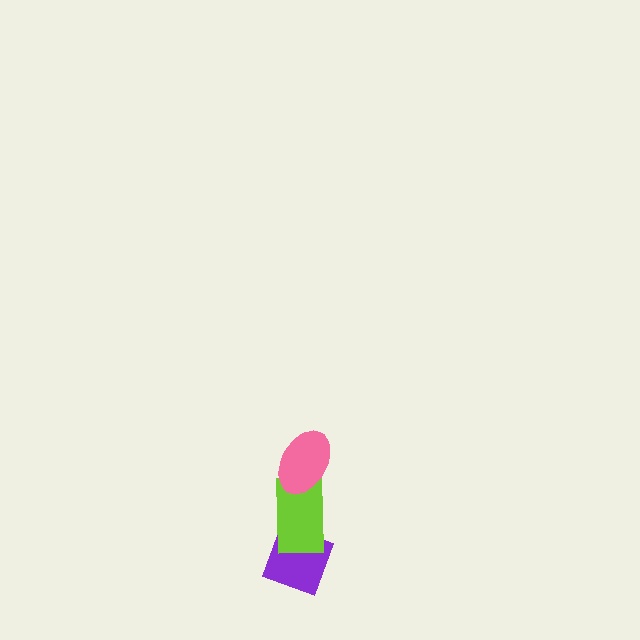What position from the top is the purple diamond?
The purple diamond is 3rd from the top.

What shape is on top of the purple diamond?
The lime rectangle is on top of the purple diamond.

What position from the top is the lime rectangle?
The lime rectangle is 2nd from the top.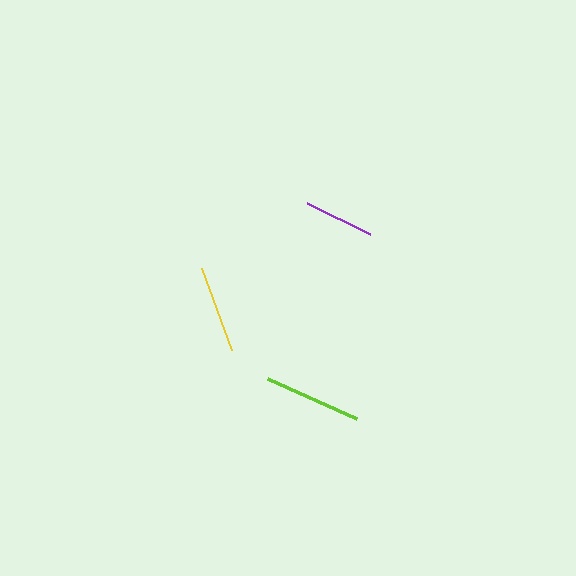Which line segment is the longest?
The lime line is the longest at approximately 98 pixels.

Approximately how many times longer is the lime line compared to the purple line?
The lime line is approximately 1.4 times the length of the purple line.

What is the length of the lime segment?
The lime segment is approximately 98 pixels long.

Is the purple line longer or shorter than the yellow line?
The yellow line is longer than the purple line.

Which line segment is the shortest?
The purple line is the shortest at approximately 71 pixels.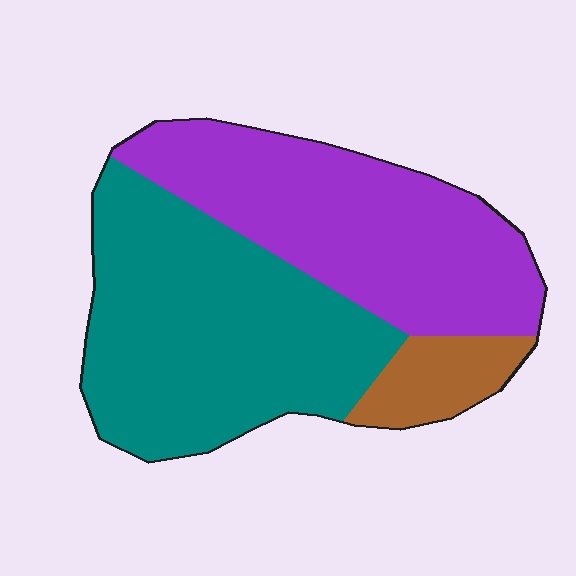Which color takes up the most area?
Teal, at roughly 50%.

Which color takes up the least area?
Brown, at roughly 10%.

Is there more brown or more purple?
Purple.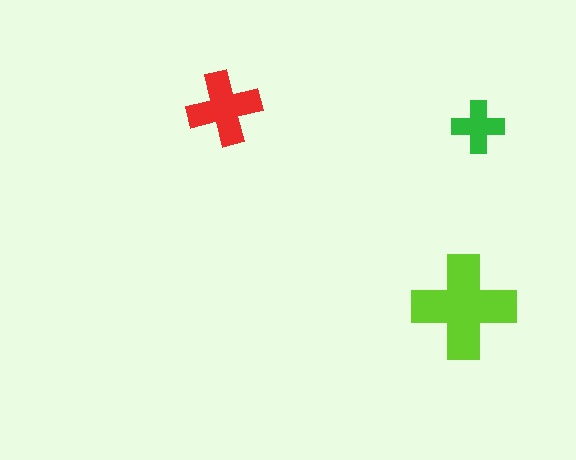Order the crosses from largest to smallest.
the lime one, the red one, the green one.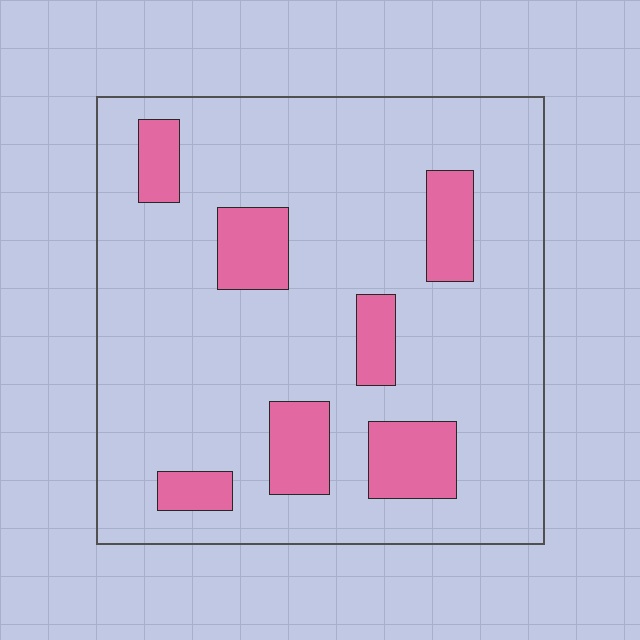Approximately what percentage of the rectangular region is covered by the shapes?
Approximately 15%.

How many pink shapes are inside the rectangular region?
7.